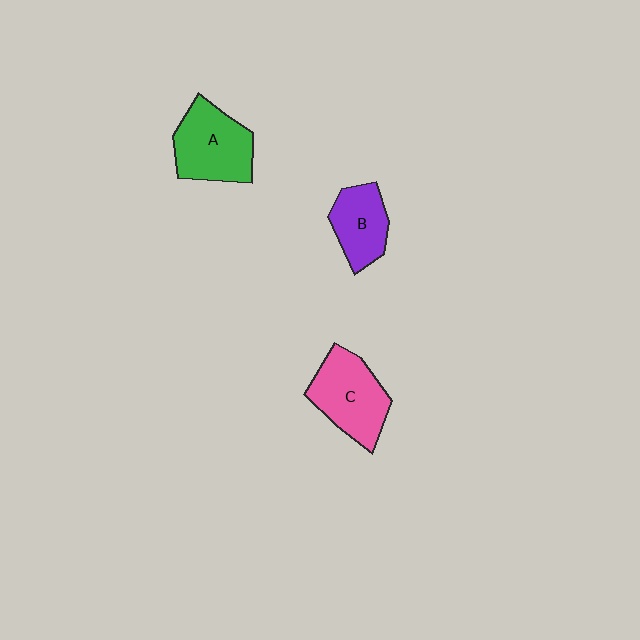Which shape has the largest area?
Shape C (pink).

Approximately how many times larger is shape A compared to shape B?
Approximately 1.4 times.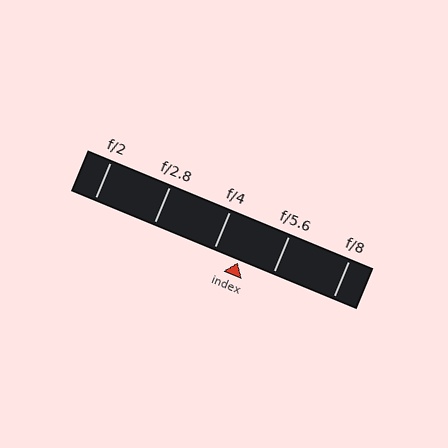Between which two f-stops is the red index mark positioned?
The index mark is between f/4 and f/5.6.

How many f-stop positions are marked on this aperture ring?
There are 5 f-stop positions marked.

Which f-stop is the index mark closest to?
The index mark is closest to f/4.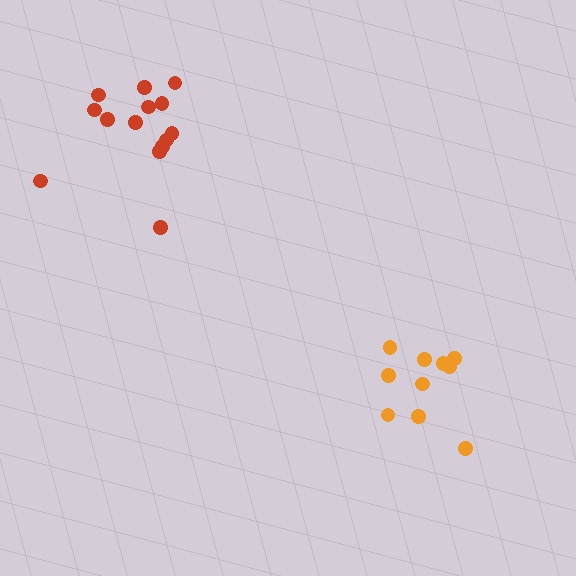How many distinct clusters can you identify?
There are 2 distinct clusters.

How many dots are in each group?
Group 1: 10 dots, Group 2: 14 dots (24 total).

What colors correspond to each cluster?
The clusters are colored: orange, red.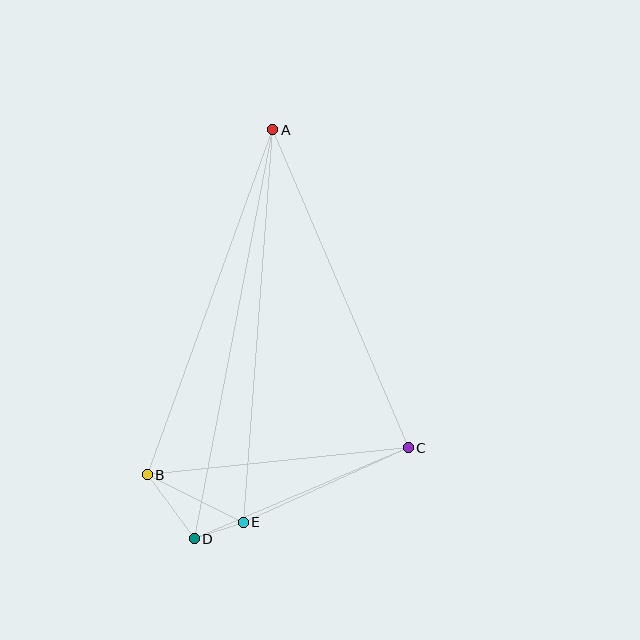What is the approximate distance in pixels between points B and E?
The distance between B and E is approximately 107 pixels.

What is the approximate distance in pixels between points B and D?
The distance between B and D is approximately 79 pixels.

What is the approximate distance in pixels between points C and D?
The distance between C and D is approximately 233 pixels.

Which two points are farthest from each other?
Points A and D are farthest from each other.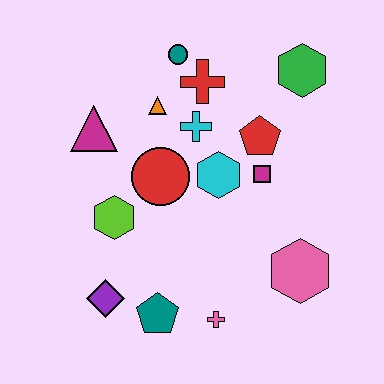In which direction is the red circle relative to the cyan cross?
The red circle is below the cyan cross.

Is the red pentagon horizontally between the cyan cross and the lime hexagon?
No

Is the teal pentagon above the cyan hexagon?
No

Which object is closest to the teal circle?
The red cross is closest to the teal circle.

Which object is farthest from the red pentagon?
The purple diamond is farthest from the red pentagon.